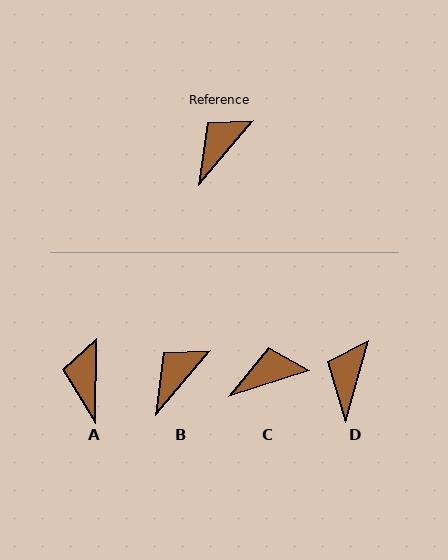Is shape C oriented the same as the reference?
No, it is off by about 32 degrees.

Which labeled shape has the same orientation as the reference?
B.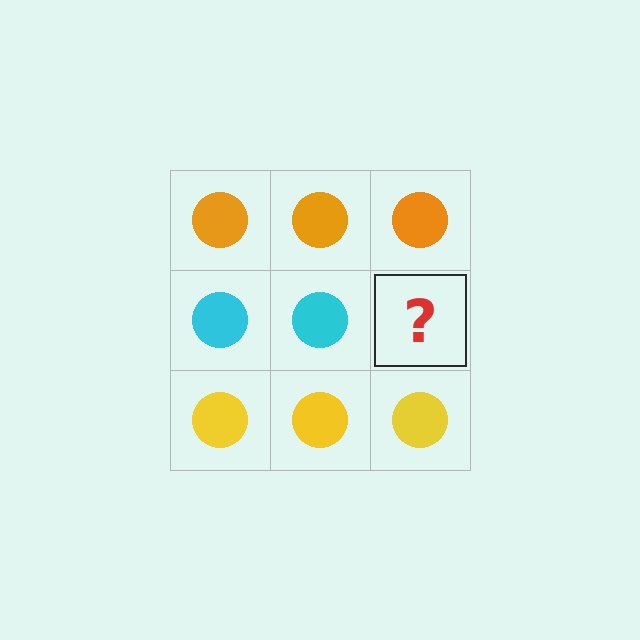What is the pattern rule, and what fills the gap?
The rule is that each row has a consistent color. The gap should be filled with a cyan circle.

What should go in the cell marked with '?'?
The missing cell should contain a cyan circle.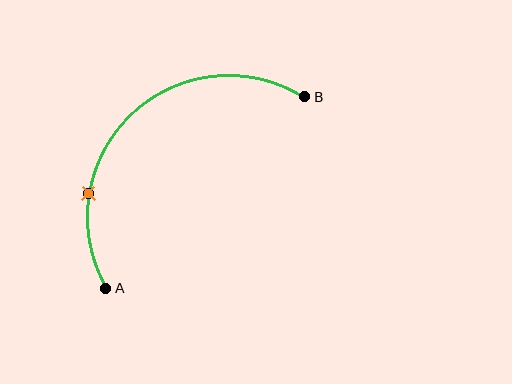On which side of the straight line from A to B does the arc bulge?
The arc bulges above and to the left of the straight line connecting A and B.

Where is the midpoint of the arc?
The arc midpoint is the point on the curve farthest from the straight line joining A and B. It sits above and to the left of that line.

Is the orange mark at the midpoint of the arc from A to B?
No. The orange mark lies on the arc but is closer to endpoint A. The arc midpoint would be at the point on the curve equidistant along the arc from both A and B.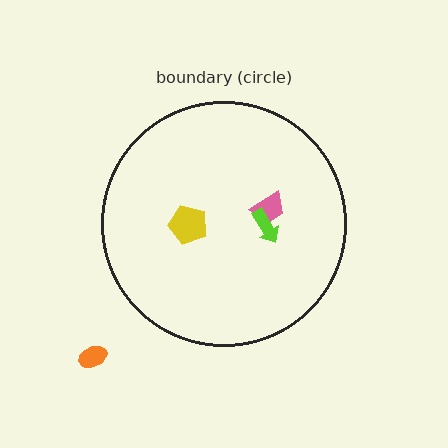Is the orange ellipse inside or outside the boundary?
Outside.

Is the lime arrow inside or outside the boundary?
Inside.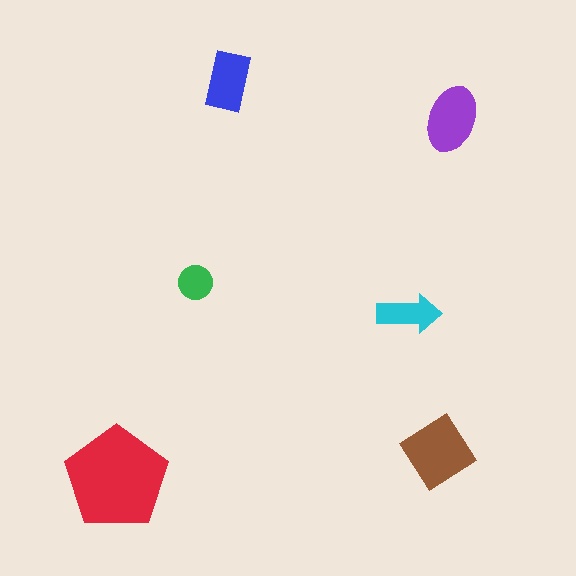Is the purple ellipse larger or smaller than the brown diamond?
Smaller.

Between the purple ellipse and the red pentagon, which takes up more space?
The red pentagon.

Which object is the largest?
The red pentagon.